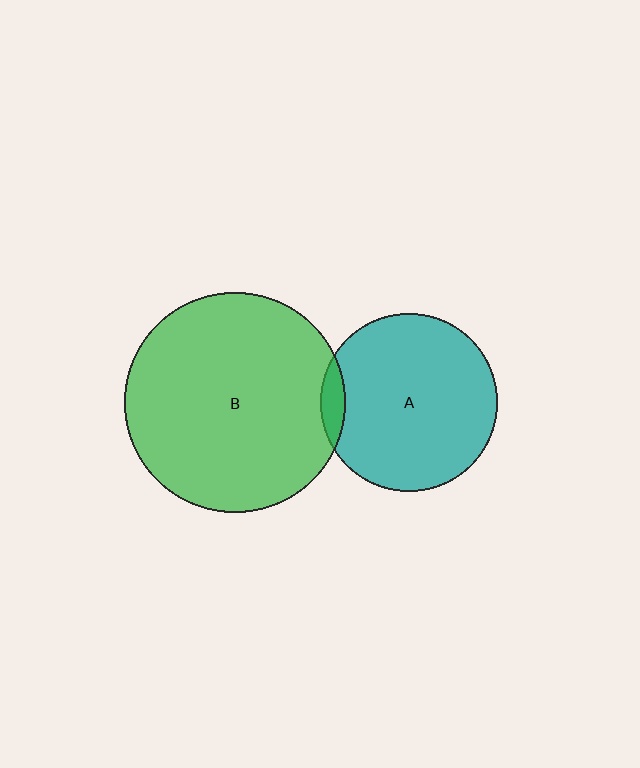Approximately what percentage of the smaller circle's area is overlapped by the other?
Approximately 5%.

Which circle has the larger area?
Circle B (green).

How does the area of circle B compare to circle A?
Approximately 1.5 times.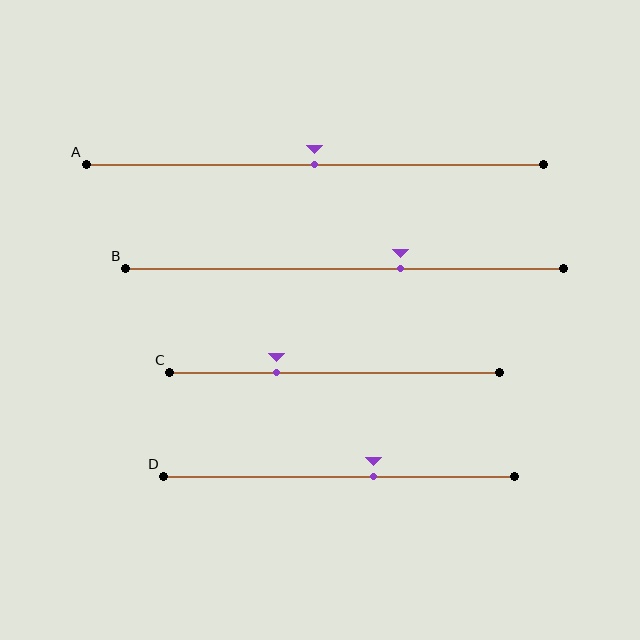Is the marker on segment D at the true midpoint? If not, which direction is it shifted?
No, the marker on segment D is shifted to the right by about 10% of the segment length.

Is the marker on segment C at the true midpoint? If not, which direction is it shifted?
No, the marker on segment C is shifted to the left by about 18% of the segment length.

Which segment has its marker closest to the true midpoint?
Segment A has its marker closest to the true midpoint.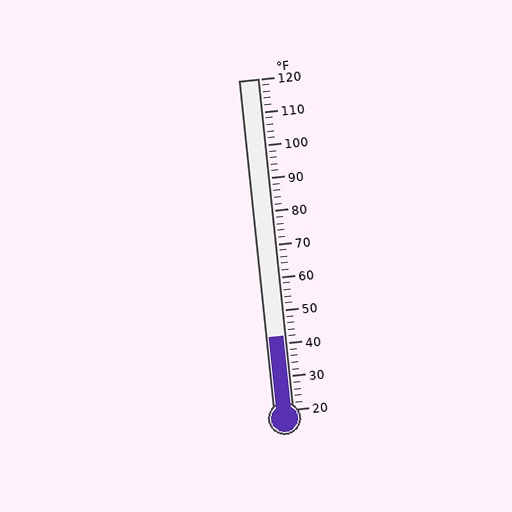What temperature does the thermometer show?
The thermometer shows approximately 42°F.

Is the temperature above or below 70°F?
The temperature is below 70°F.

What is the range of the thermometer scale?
The thermometer scale ranges from 20°F to 120°F.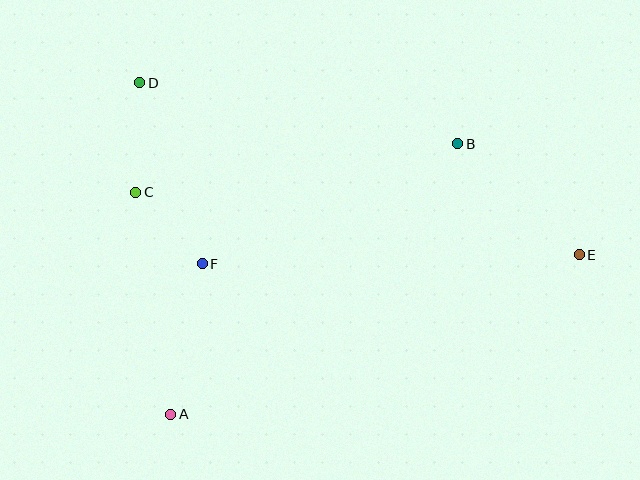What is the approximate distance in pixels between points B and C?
The distance between B and C is approximately 325 pixels.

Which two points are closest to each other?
Points C and F are closest to each other.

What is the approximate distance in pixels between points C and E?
The distance between C and E is approximately 448 pixels.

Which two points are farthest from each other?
Points D and E are farthest from each other.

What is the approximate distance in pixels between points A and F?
The distance between A and F is approximately 154 pixels.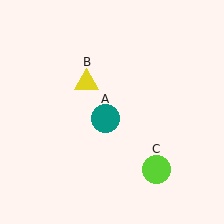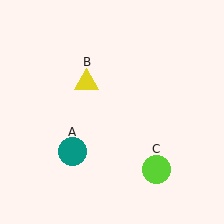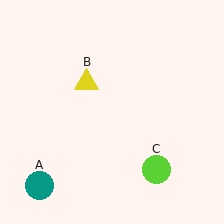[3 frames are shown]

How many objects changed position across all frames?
1 object changed position: teal circle (object A).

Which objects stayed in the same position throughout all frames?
Yellow triangle (object B) and lime circle (object C) remained stationary.